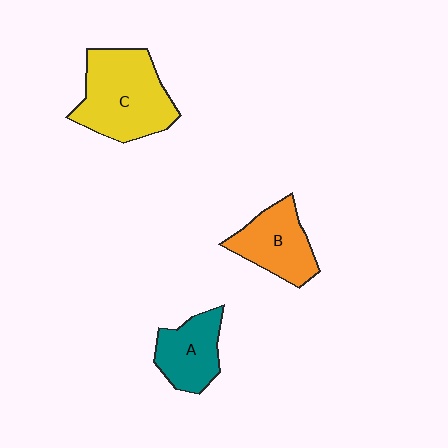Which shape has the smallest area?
Shape A (teal).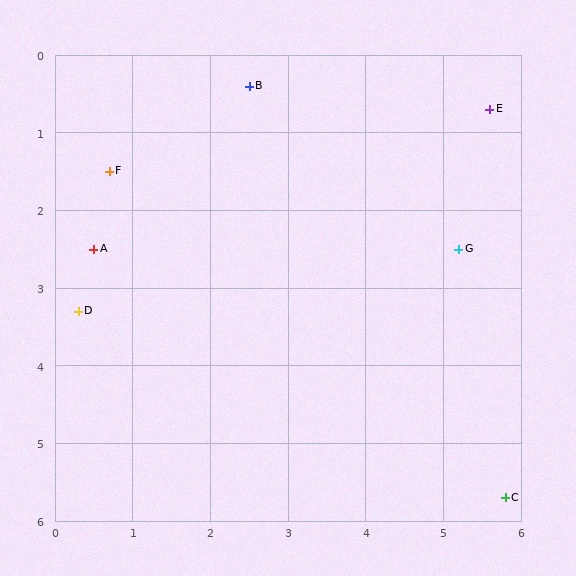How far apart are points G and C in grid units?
Points G and C are about 3.3 grid units apart.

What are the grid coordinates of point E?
Point E is at approximately (5.6, 0.7).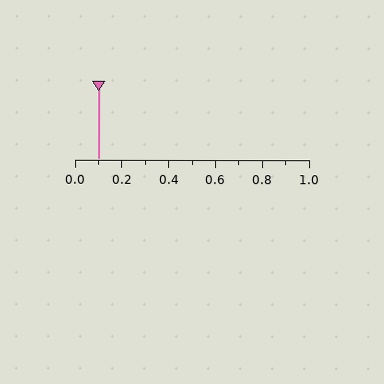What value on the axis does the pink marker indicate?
The marker indicates approximately 0.1.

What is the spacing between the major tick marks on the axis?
The major ticks are spaced 0.2 apart.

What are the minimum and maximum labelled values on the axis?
The axis runs from 0.0 to 1.0.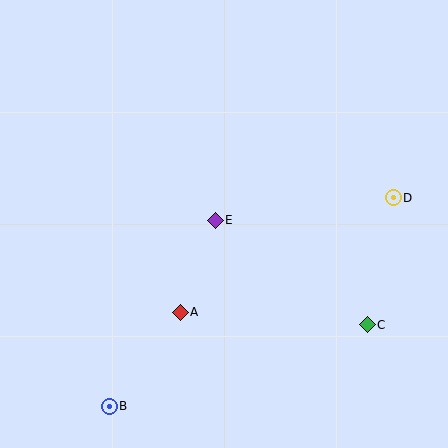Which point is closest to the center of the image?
Point E at (215, 220) is closest to the center.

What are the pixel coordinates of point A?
Point A is at (180, 312).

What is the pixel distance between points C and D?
The distance between C and D is 130 pixels.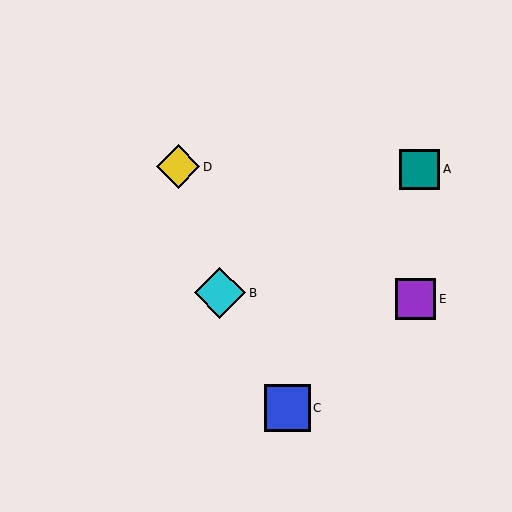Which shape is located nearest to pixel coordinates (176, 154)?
The yellow diamond (labeled D) at (178, 167) is nearest to that location.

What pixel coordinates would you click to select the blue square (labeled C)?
Click at (287, 408) to select the blue square C.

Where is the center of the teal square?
The center of the teal square is at (420, 169).